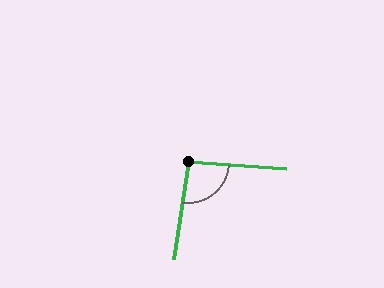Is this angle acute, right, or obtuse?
It is approximately a right angle.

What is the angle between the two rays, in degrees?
Approximately 94 degrees.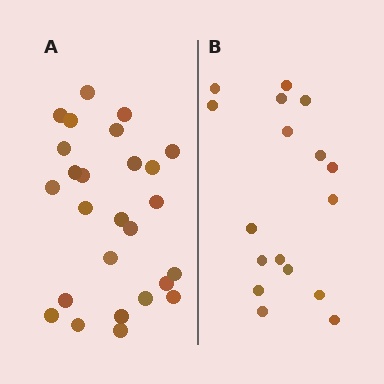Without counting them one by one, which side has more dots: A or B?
Region A (the left region) has more dots.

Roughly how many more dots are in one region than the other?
Region A has roughly 8 or so more dots than region B.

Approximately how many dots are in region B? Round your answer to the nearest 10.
About 20 dots. (The exact count is 17, which rounds to 20.)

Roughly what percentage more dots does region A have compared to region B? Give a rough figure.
About 55% more.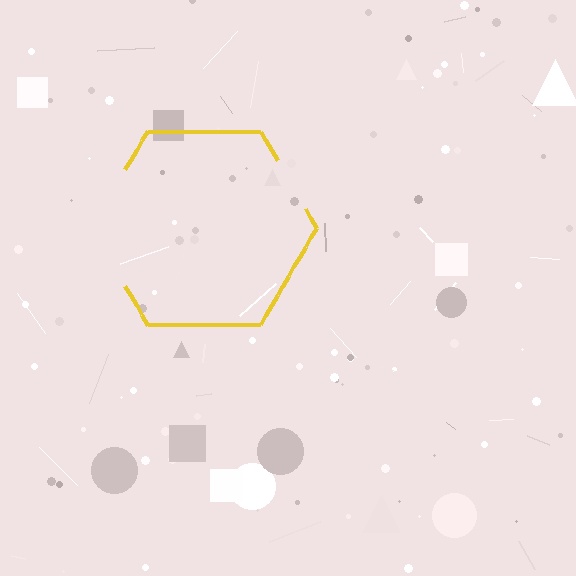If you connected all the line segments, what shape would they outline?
They would outline a hexagon.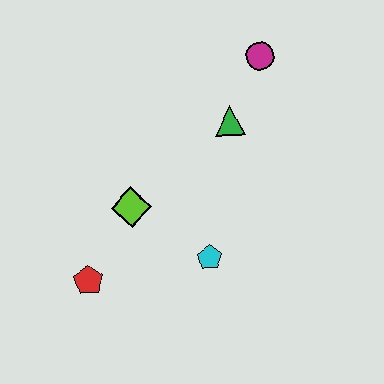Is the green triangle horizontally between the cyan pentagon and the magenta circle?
Yes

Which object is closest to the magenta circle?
The green triangle is closest to the magenta circle.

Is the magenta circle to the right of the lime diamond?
Yes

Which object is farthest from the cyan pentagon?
The magenta circle is farthest from the cyan pentagon.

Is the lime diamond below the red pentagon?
No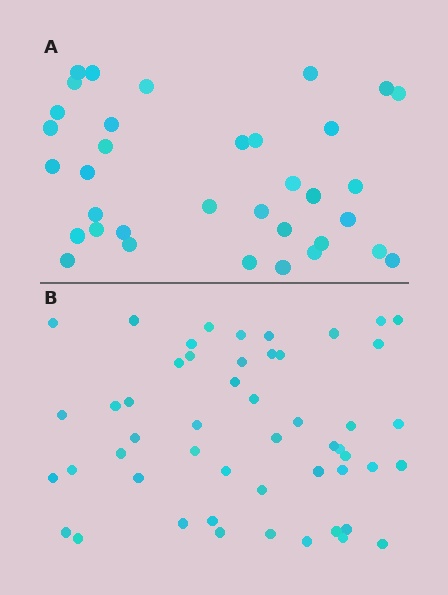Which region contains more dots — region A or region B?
Region B (the bottom region) has more dots.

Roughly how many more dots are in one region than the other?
Region B has approximately 15 more dots than region A.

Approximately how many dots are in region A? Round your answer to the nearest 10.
About 40 dots. (The exact count is 35, which rounds to 40.)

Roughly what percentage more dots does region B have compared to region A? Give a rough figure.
About 45% more.